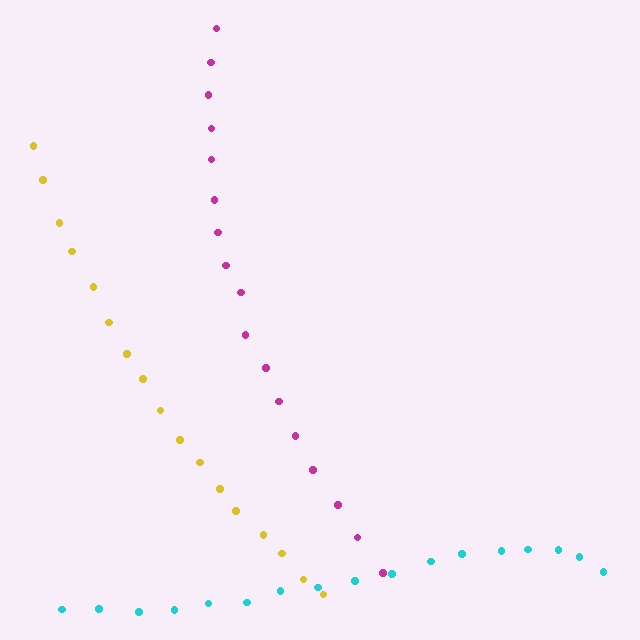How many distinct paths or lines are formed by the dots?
There are 3 distinct paths.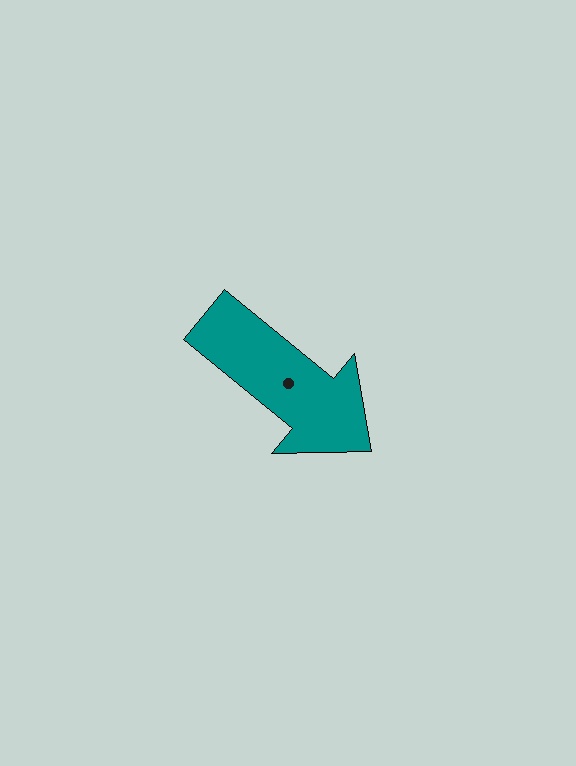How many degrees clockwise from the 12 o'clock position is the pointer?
Approximately 129 degrees.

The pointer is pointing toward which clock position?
Roughly 4 o'clock.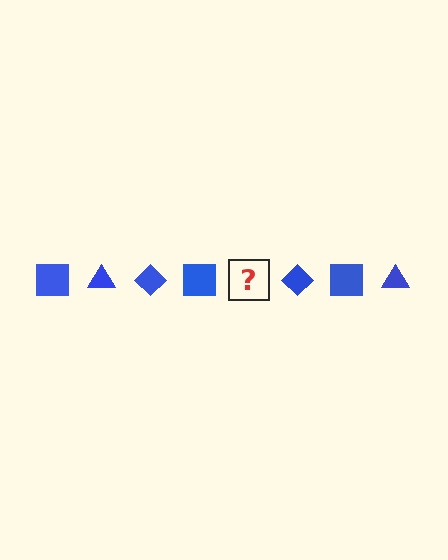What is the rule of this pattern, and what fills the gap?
The rule is that the pattern cycles through square, triangle, diamond shapes in blue. The gap should be filled with a blue triangle.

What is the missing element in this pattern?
The missing element is a blue triangle.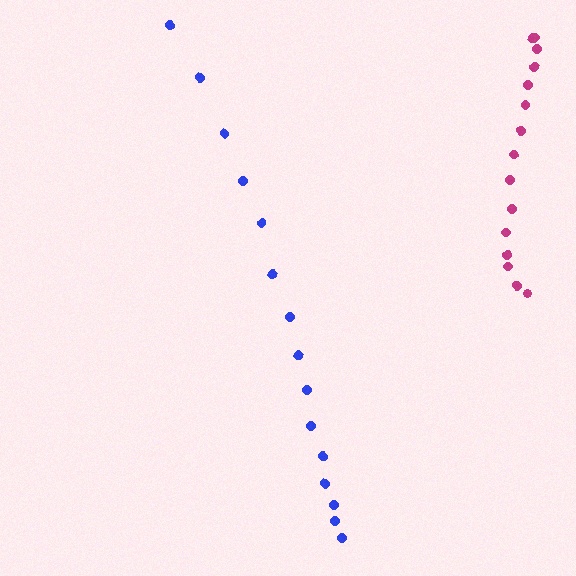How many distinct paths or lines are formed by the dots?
There are 2 distinct paths.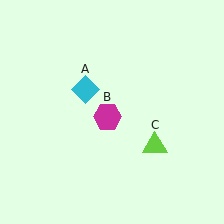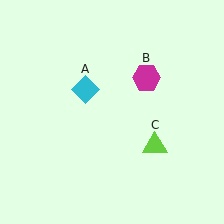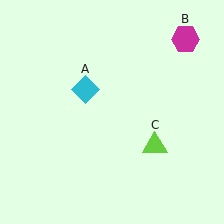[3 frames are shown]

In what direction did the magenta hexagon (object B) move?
The magenta hexagon (object B) moved up and to the right.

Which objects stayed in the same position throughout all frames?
Cyan diamond (object A) and lime triangle (object C) remained stationary.